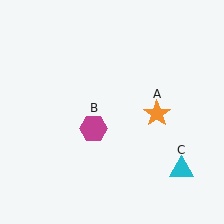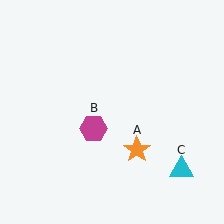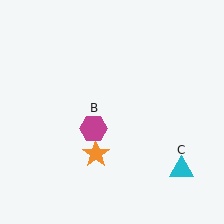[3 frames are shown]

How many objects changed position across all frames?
1 object changed position: orange star (object A).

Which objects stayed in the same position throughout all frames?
Magenta hexagon (object B) and cyan triangle (object C) remained stationary.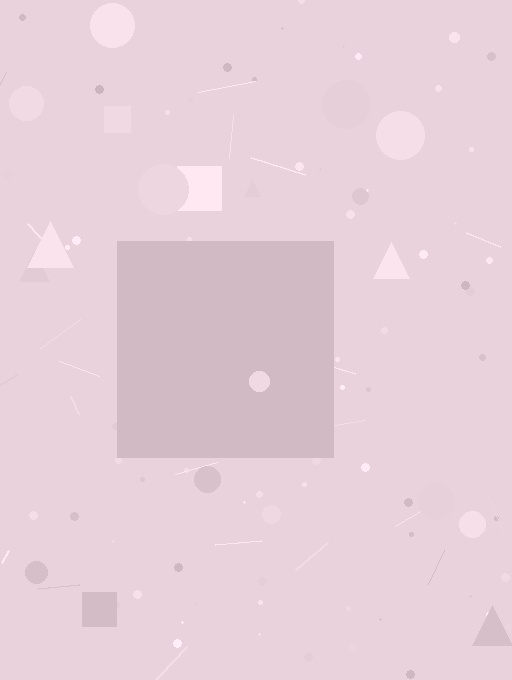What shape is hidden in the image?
A square is hidden in the image.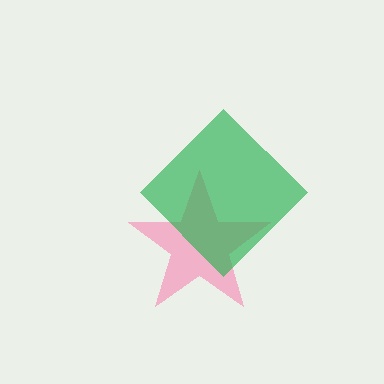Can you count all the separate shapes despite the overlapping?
Yes, there are 2 separate shapes.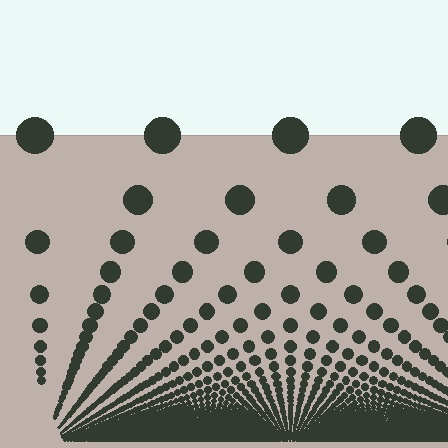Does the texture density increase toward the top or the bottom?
Density increases toward the bottom.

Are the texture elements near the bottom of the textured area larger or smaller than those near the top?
Smaller. The gradient is inverted — elements near the bottom are smaller and denser.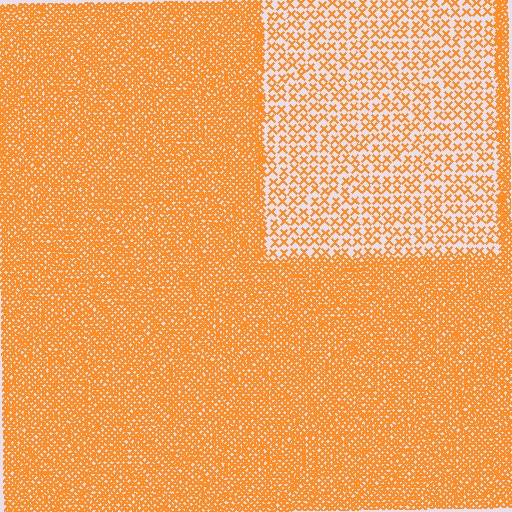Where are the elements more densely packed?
The elements are more densely packed outside the rectangle boundary.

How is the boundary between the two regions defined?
The boundary is defined by a change in element density (approximately 2.9x ratio). All elements are the same color, size, and shape.